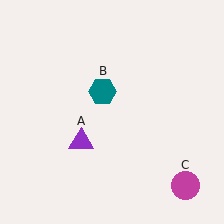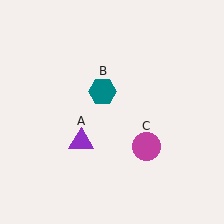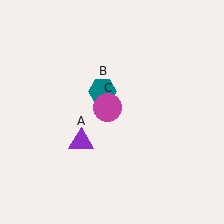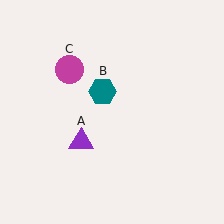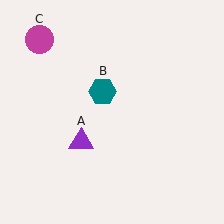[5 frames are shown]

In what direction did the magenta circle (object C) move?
The magenta circle (object C) moved up and to the left.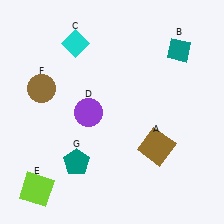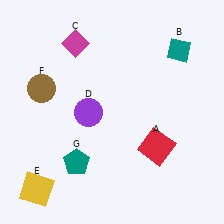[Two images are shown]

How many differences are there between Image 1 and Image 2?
There are 3 differences between the two images.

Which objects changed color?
A changed from brown to red. C changed from cyan to magenta. E changed from lime to yellow.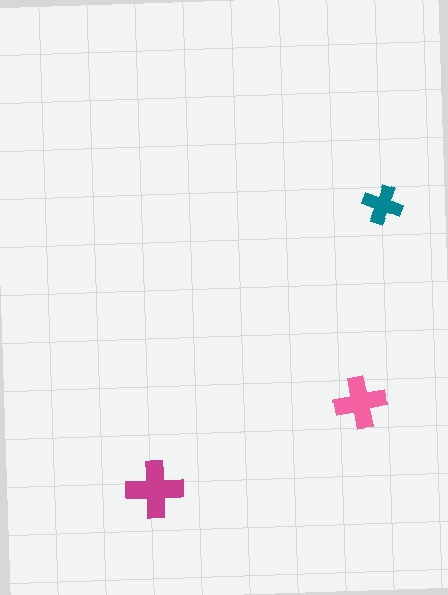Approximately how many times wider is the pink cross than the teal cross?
About 1.5 times wider.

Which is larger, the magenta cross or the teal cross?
The magenta one.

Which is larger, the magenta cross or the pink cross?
The magenta one.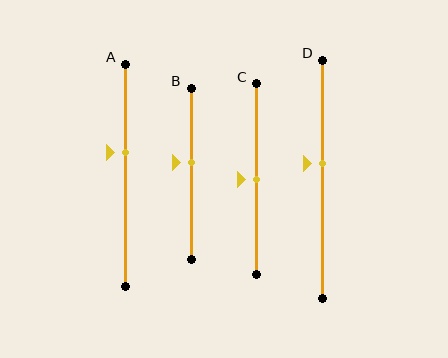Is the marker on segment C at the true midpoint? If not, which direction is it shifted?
Yes, the marker on segment C is at the true midpoint.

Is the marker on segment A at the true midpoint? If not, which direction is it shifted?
No, the marker on segment A is shifted upward by about 10% of the segment length.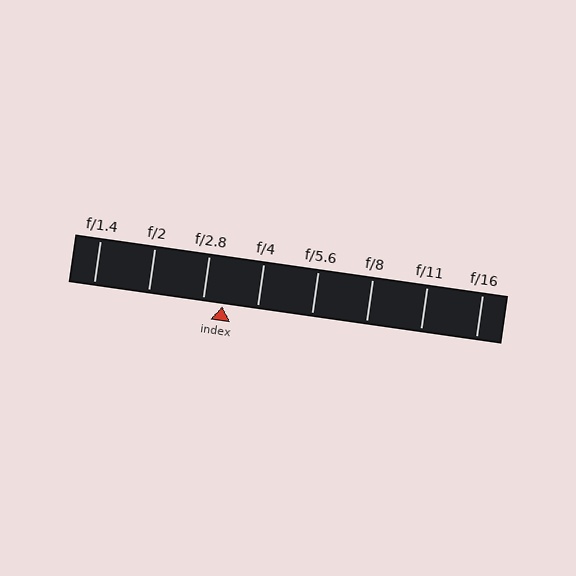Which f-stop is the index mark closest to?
The index mark is closest to f/2.8.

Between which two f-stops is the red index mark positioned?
The index mark is between f/2.8 and f/4.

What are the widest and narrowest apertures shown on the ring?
The widest aperture shown is f/1.4 and the narrowest is f/16.